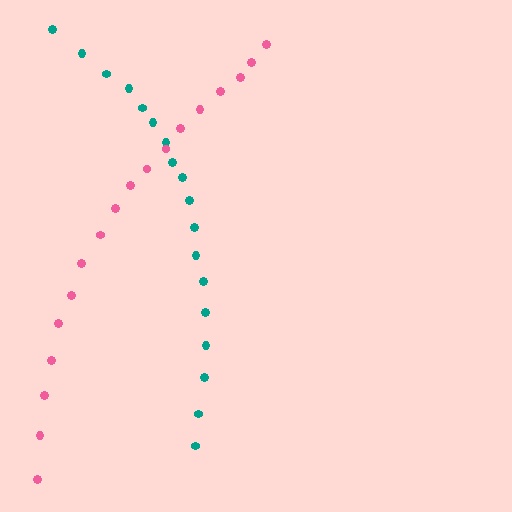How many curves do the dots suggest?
There are 2 distinct paths.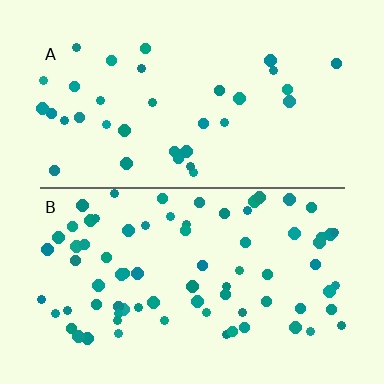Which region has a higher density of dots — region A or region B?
B (the bottom).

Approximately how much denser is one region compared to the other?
Approximately 2.2× — region B over region A.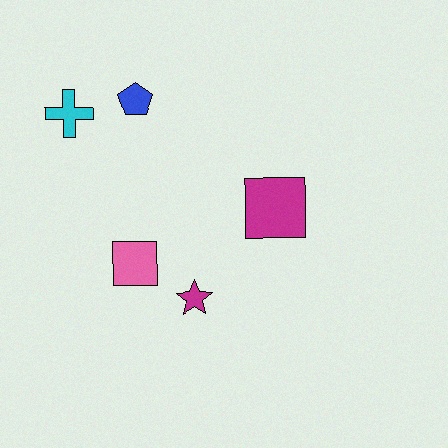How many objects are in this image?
There are 5 objects.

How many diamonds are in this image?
There are no diamonds.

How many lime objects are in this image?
There are no lime objects.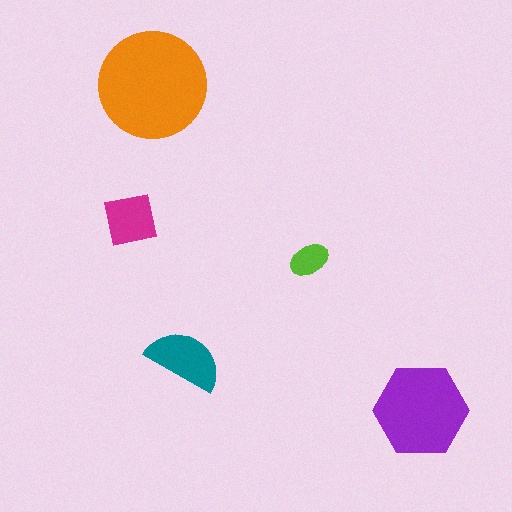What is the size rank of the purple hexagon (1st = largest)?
2nd.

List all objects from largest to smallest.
The orange circle, the purple hexagon, the teal semicircle, the magenta square, the lime ellipse.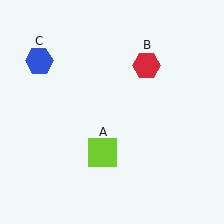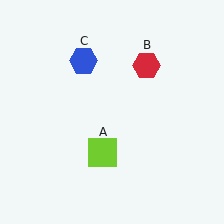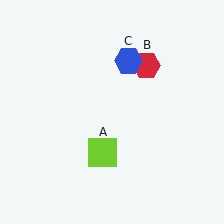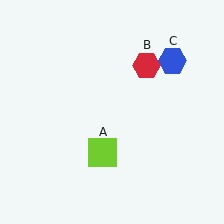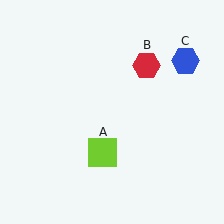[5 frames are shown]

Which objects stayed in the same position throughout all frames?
Lime square (object A) and red hexagon (object B) remained stationary.